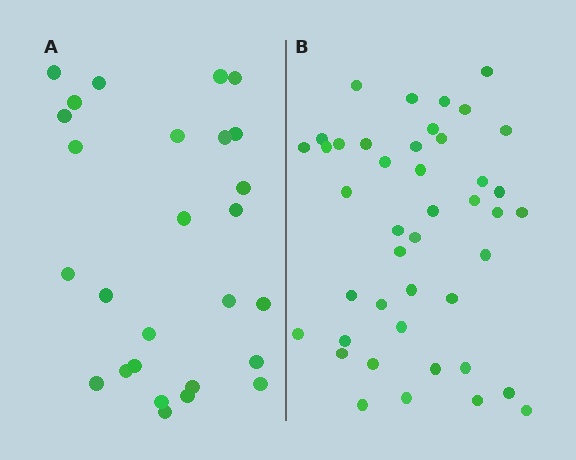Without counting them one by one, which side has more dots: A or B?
Region B (the right region) has more dots.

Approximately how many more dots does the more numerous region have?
Region B has approximately 15 more dots than region A.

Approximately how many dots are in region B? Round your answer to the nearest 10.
About 40 dots. (The exact count is 43, which rounds to 40.)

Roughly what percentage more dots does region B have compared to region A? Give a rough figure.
About 60% more.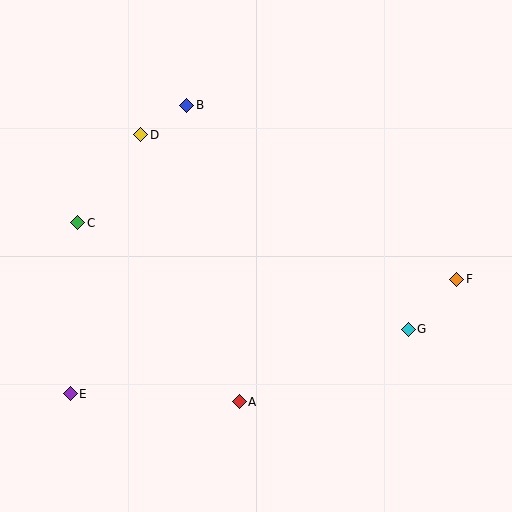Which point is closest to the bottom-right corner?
Point G is closest to the bottom-right corner.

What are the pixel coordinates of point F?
Point F is at (457, 279).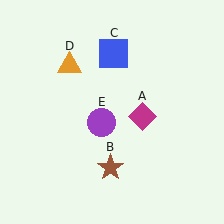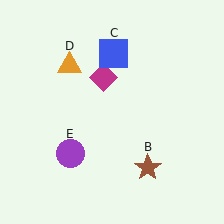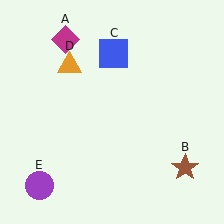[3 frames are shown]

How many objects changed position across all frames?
3 objects changed position: magenta diamond (object A), brown star (object B), purple circle (object E).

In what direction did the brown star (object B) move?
The brown star (object B) moved right.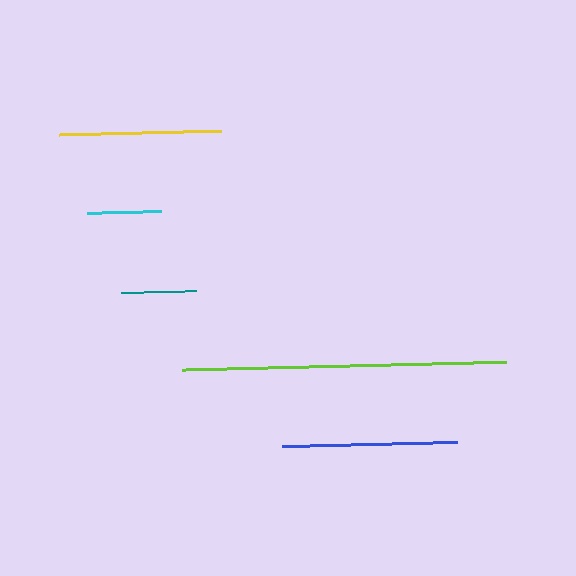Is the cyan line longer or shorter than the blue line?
The blue line is longer than the cyan line.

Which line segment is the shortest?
The cyan line is the shortest at approximately 73 pixels.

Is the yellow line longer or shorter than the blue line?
The blue line is longer than the yellow line.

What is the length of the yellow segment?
The yellow segment is approximately 161 pixels long.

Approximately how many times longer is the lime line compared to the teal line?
The lime line is approximately 4.3 times the length of the teal line.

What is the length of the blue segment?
The blue segment is approximately 175 pixels long.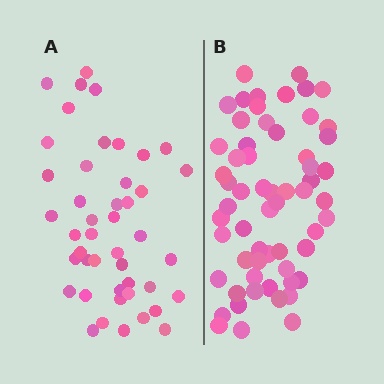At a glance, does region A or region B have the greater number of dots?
Region B (the right region) has more dots.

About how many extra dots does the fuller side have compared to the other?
Region B has approximately 15 more dots than region A.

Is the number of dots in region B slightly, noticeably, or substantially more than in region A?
Region B has noticeably more, but not dramatically so. The ratio is roughly 1.3 to 1.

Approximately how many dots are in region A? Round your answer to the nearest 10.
About 40 dots. (The exact count is 45, which rounds to 40.)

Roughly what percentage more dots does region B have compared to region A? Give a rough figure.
About 35% more.